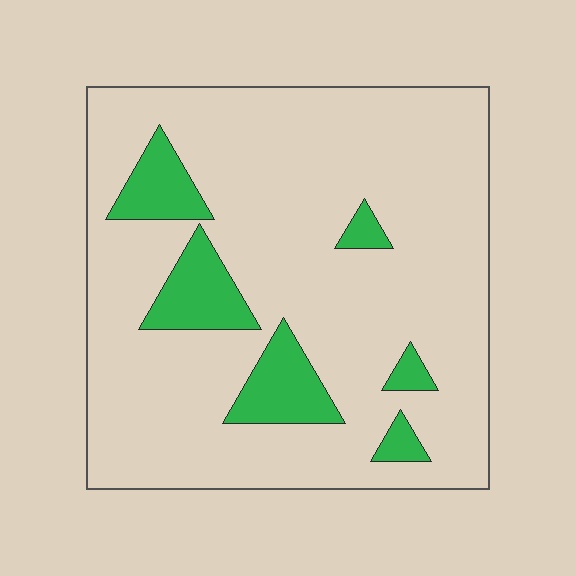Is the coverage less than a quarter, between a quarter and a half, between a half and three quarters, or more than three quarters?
Less than a quarter.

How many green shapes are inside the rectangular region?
6.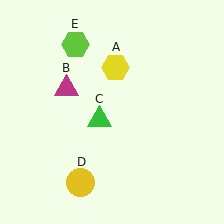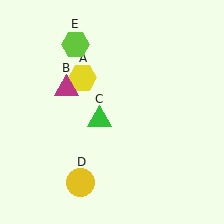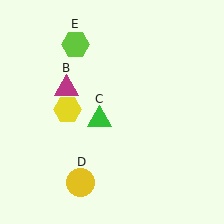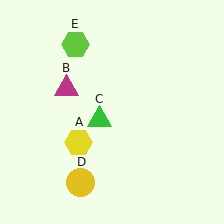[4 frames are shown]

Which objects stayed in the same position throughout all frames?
Magenta triangle (object B) and green triangle (object C) and yellow circle (object D) and lime hexagon (object E) remained stationary.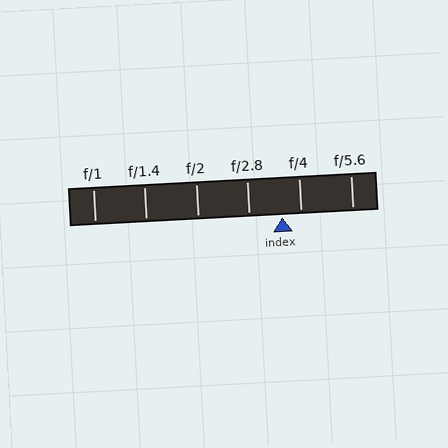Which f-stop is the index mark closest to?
The index mark is closest to f/4.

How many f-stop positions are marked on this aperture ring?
There are 6 f-stop positions marked.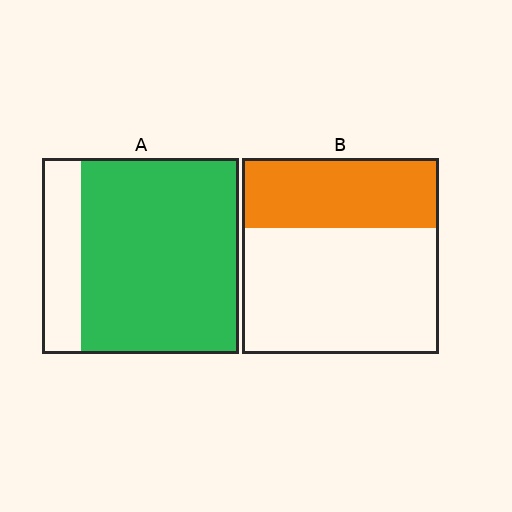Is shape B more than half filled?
No.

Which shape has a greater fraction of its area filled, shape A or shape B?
Shape A.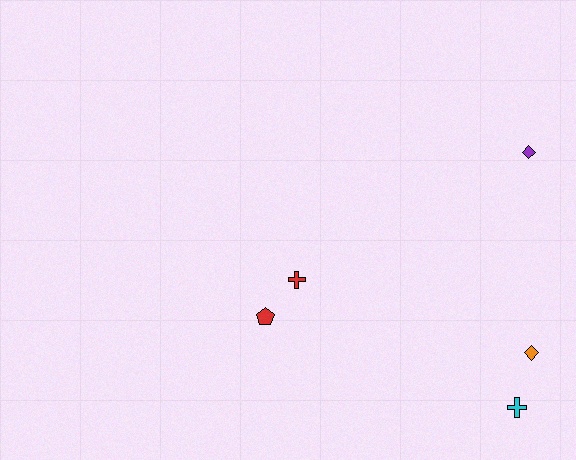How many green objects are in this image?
There are no green objects.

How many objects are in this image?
There are 5 objects.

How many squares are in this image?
There are no squares.